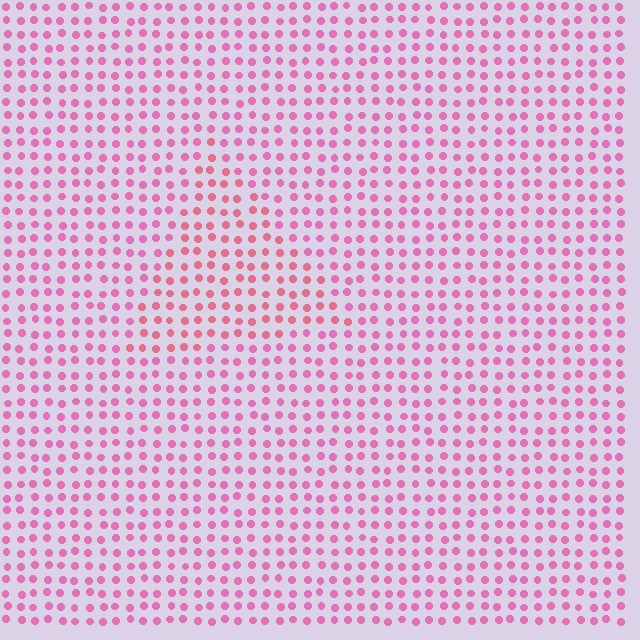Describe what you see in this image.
The image is filled with small pink elements in a uniform arrangement. A triangle-shaped region is visible where the elements are tinted to a slightly different hue, forming a subtle color boundary.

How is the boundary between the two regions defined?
The boundary is defined purely by a slight shift in hue (about 23 degrees). Spacing, size, and orientation are identical on both sides.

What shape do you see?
I see a triangle.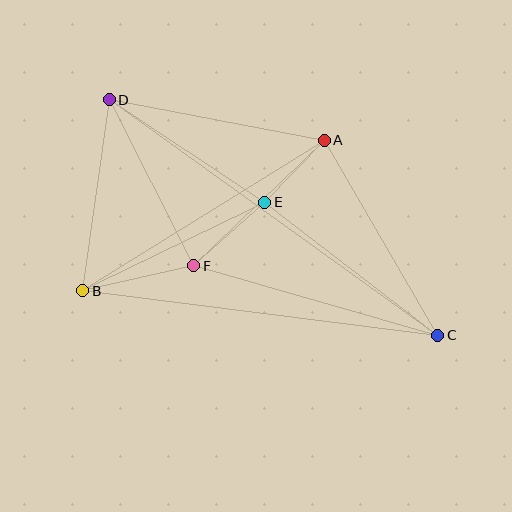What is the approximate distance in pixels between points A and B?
The distance between A and B is approximately 285 pixels.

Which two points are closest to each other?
Points A and E are closest to each other.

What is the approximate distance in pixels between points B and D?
The distance between B and D is approximately 193 pixels.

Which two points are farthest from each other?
Points C and D are farthest from each other.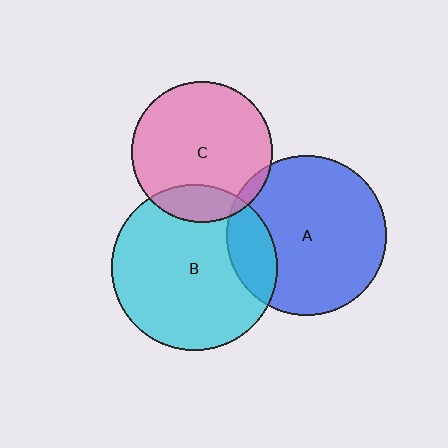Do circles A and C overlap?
Yes.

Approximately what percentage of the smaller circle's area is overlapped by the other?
Approximately 5%.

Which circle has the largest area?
Circle B (cyan).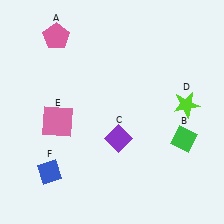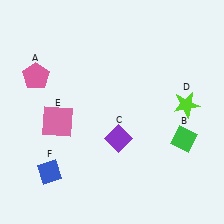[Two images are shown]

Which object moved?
The pink pentagon (A) moved down.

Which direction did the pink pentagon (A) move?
The pink pentagon (A) moved down.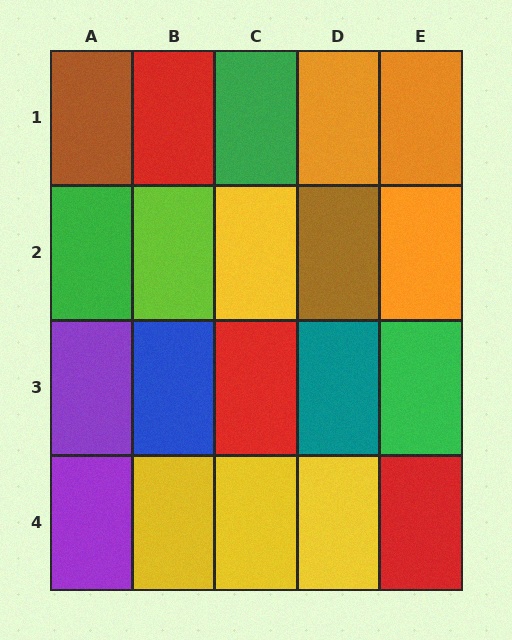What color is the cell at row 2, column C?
Yellow.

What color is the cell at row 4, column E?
Red.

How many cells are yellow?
4 cells are yellow.